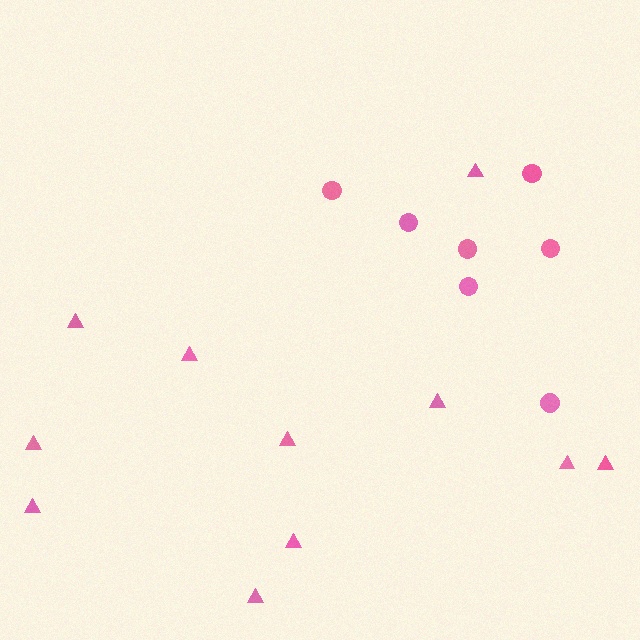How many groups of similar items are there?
There are 2 groups: one group of circles (7) and one group of triangles (11).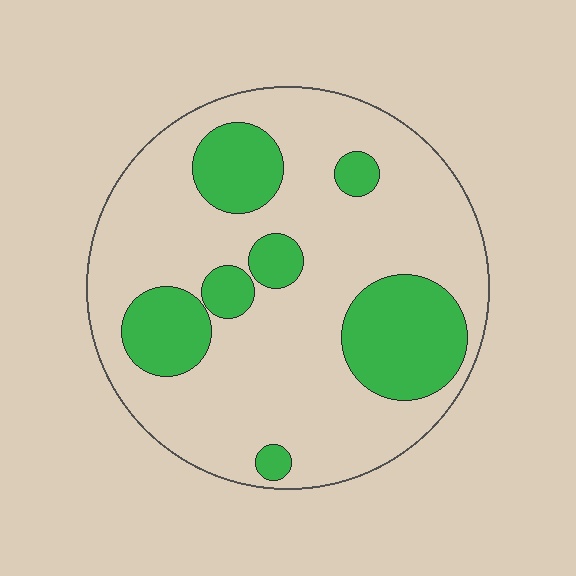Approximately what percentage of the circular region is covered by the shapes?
Approximately 25%.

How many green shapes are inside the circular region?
7.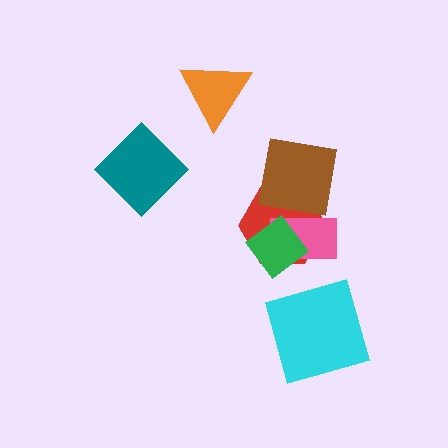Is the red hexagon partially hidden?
Yes, it is partially covered by another shape.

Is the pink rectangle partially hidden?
Yes, it is partially covered by another shape.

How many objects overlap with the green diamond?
2 objects overlap with the green diamond.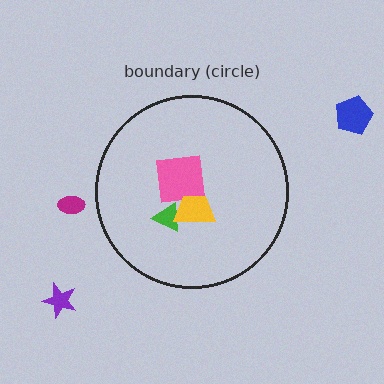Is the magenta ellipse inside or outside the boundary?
Outside.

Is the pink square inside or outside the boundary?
Inside.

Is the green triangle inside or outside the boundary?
Inside.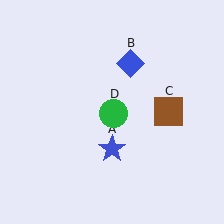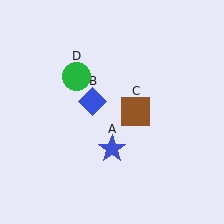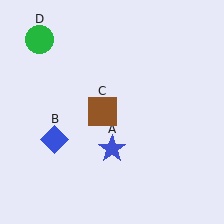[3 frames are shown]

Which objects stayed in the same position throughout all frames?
Blue star (object A) remained stationary.